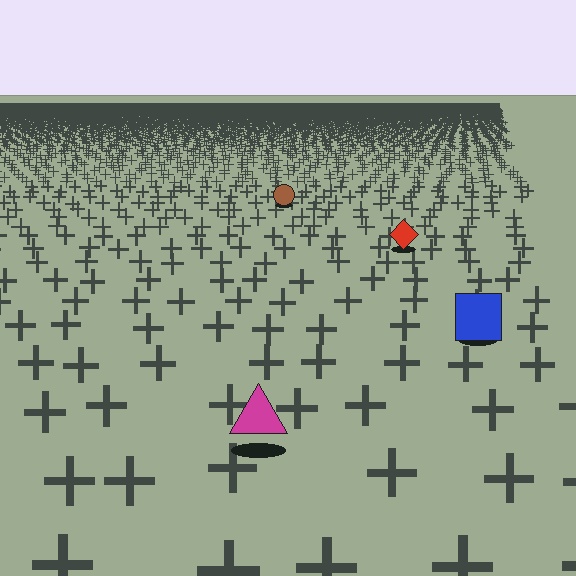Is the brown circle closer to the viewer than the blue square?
No. The blue square is closer — you can tell from the texture gradient: the ground texture is coarser near it.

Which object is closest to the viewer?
The magenta triangle is closest. The texture marks near it are larger and more spread out.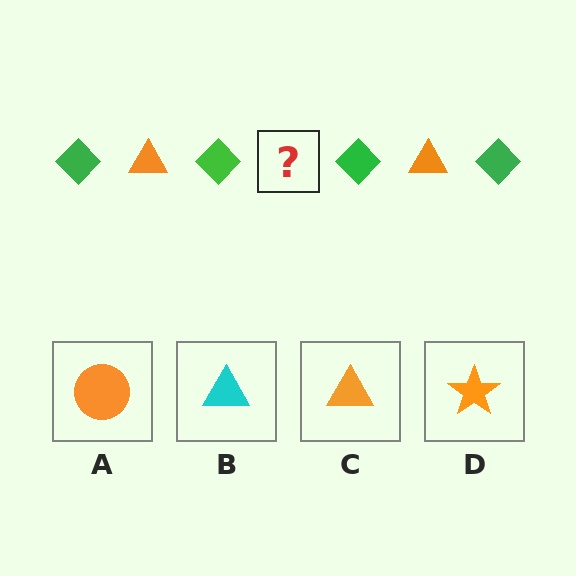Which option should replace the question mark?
Option C.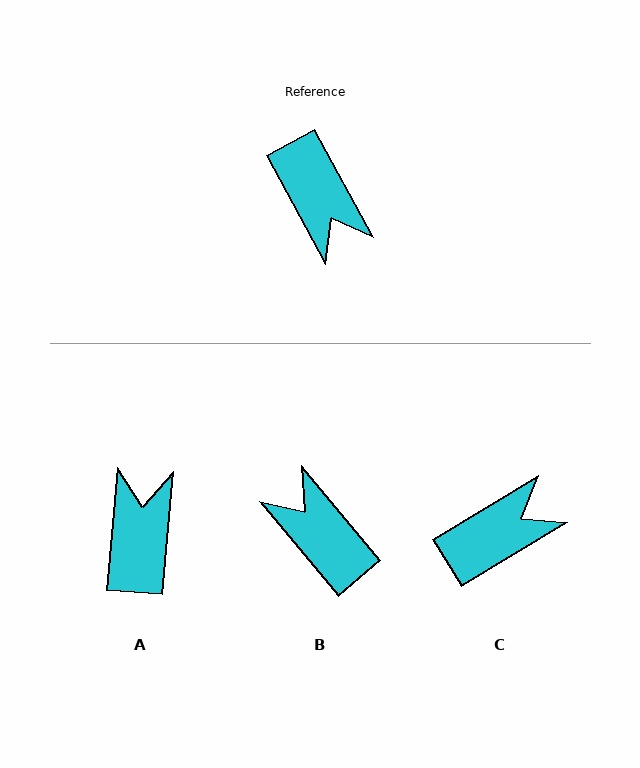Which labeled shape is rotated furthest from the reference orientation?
B, about 169 degrees away.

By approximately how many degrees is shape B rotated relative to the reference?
Approximately 169 degrees clockwise.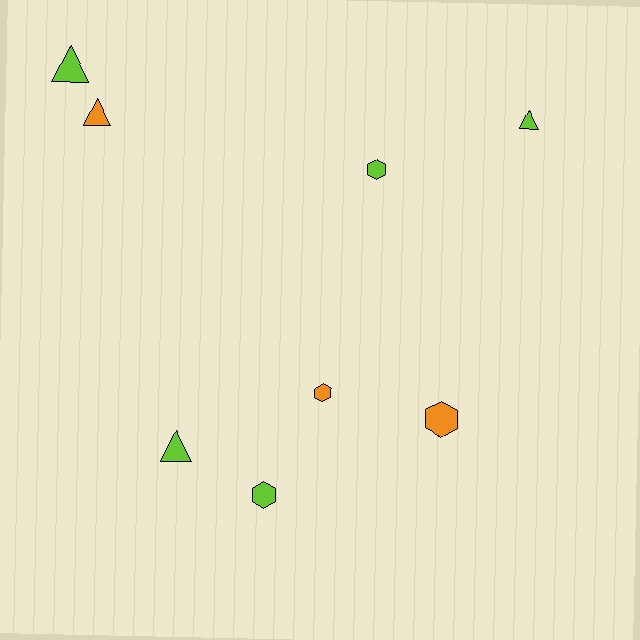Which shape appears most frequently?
Triangle, with 4 objects.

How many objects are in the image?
There are 8 objects.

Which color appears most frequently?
Lime, with 5 objects.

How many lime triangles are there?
There are 3 lime triangles.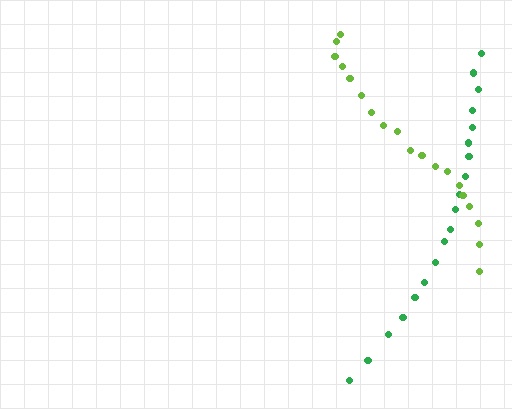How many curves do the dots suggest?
There are 2 distinct paths.